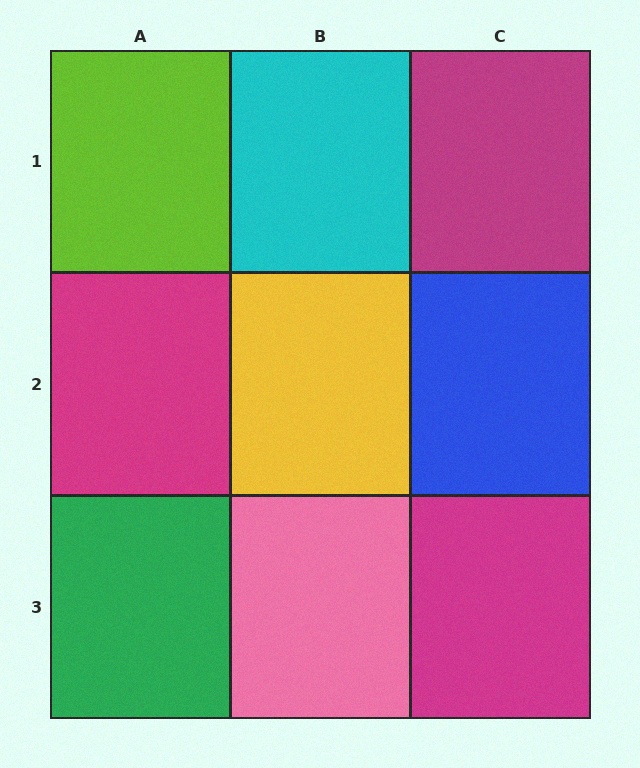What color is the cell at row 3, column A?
Green.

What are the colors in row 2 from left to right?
Magenta, yellow, blue.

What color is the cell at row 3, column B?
Pink.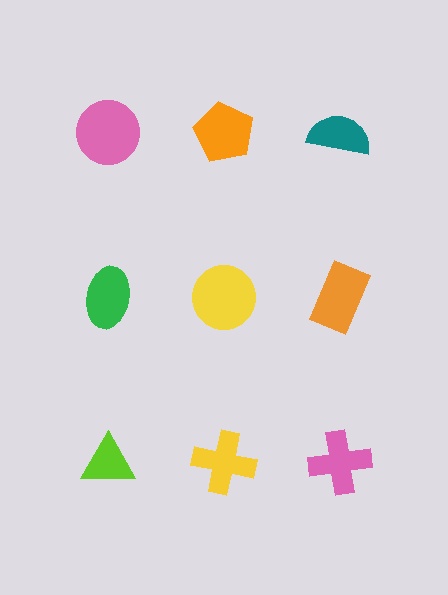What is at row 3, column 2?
A yellow cross.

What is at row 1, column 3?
A teal semicircle.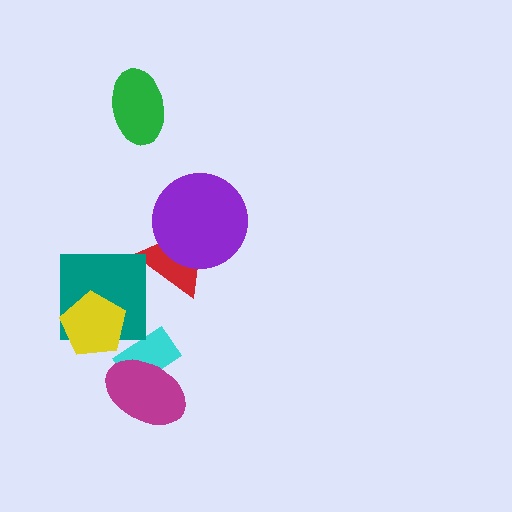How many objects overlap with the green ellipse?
0 objects overlap with the green ellipse.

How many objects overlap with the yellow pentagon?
1 object overlaps with the yellow pentagon.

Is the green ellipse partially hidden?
No, no other shape covers it.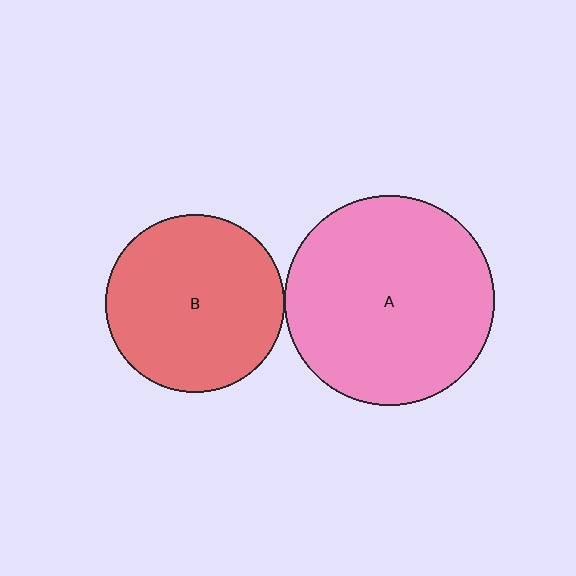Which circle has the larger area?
Circle A (pink).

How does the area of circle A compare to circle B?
Approximately 1.4 times.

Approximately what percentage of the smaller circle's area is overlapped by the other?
Approximately 5%.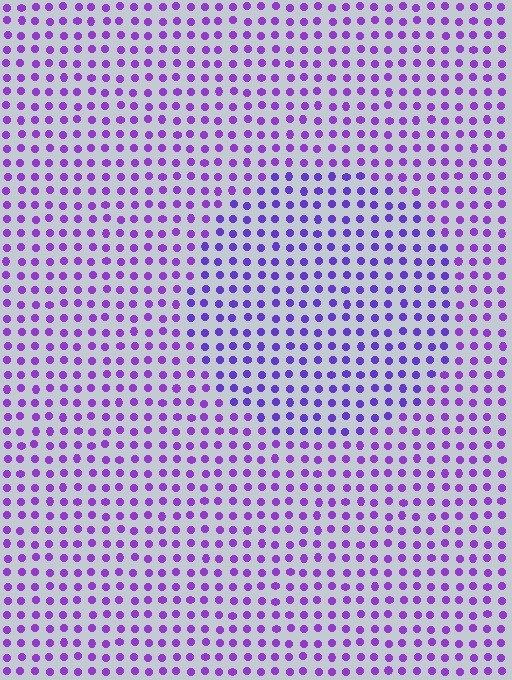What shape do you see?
I see a circle.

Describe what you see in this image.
The image is filled with small purple elements in a uniform arrangement. A circle-shaped region is visible where the elements are tinted to a slightly different hue, forming a subtle color boundary.